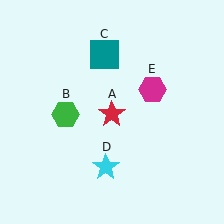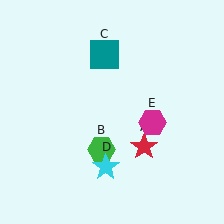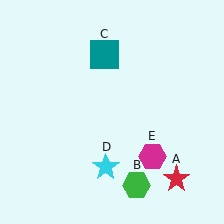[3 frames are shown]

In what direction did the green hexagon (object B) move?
The green hexagon (object B) moved down and to the right.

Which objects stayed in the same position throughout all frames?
Teal square (object C) and cyan star (object D) remained stationary.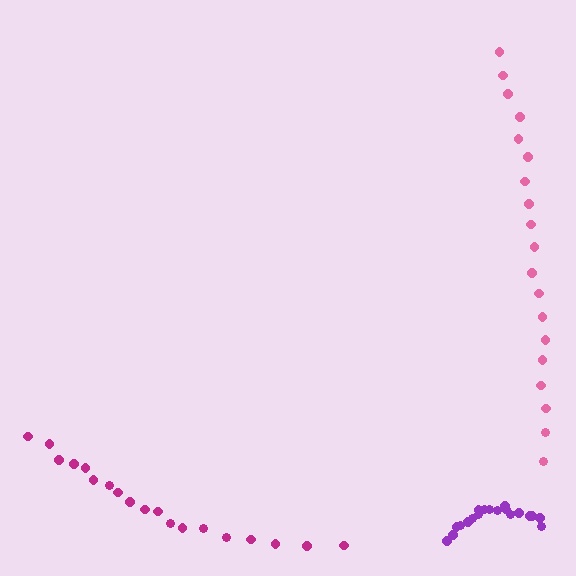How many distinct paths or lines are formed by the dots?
There are 3 distinct paths.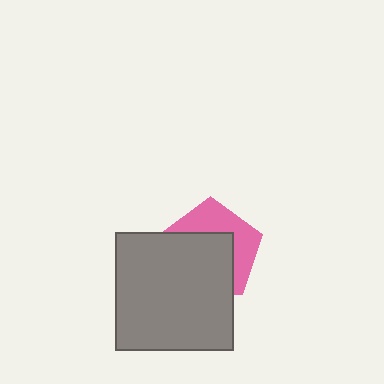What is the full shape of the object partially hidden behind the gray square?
The partially hidden object is a pink pentagon.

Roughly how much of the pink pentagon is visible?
A small part of it is visible (roughly 42%).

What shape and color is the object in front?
The object in front is a gray square.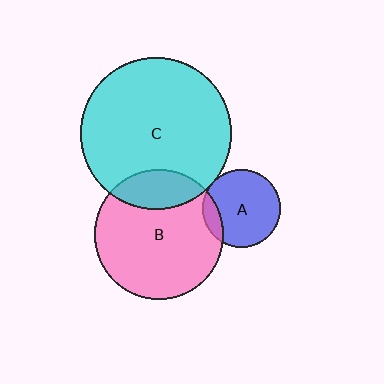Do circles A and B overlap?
Yes.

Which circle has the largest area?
Circle C (cyan).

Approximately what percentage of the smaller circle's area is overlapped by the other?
Approximately 15%.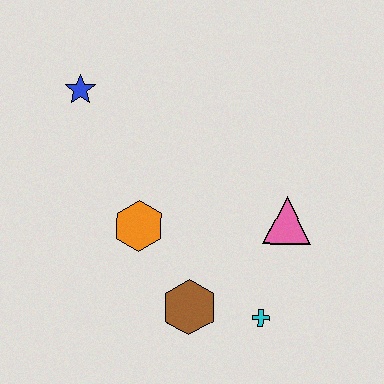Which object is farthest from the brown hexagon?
The blue star is farthest from the brown hexagon.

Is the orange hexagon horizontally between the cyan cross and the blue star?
Yes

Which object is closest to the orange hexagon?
The brown hexagon is closest to the orange hexagon.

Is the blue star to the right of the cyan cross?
No